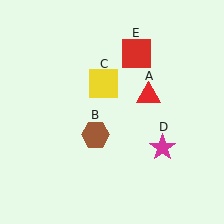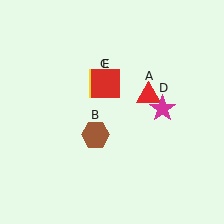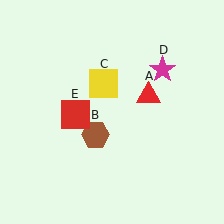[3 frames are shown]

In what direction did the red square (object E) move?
The red square (object E) moved down and to the left.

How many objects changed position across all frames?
2 objects changed position: magenta star (object D), red square (object E).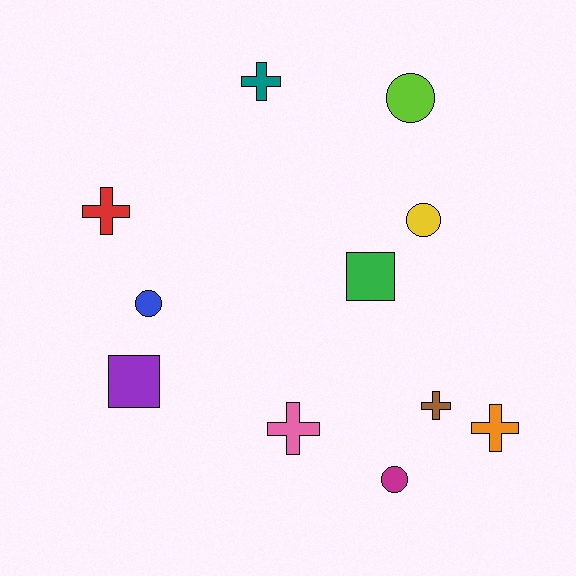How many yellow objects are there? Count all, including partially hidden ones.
There is 1 yellow object.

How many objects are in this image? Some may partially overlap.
There are 11 objects.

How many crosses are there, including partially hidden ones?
There are 5 crosses.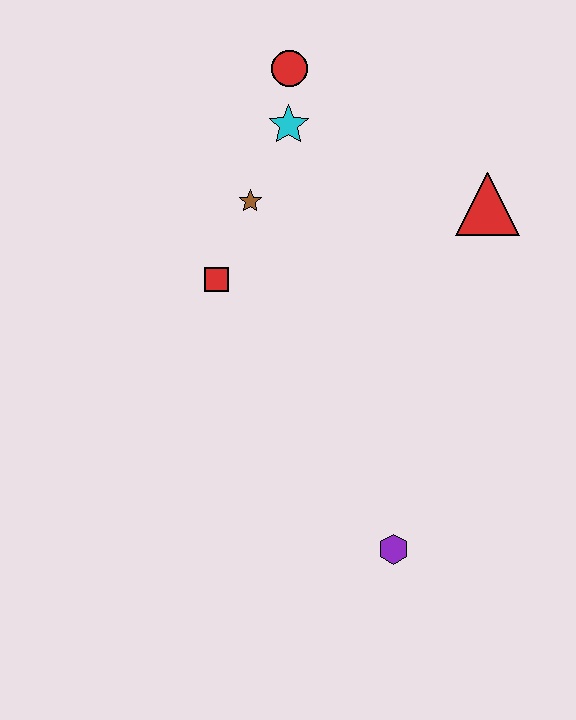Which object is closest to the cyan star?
The red circle is closest to the cyan star.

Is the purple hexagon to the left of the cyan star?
No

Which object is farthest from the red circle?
The purple hexagon is farthest from the red circle.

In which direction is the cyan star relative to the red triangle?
The cyan star is to the left of the red triangle.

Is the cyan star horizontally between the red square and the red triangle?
Yes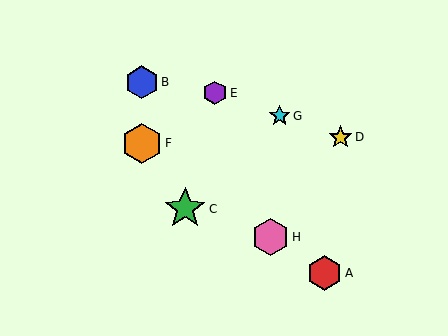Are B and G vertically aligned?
No, B is at x≈142 and G is at x≈280.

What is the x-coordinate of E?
Object E is at x≈215.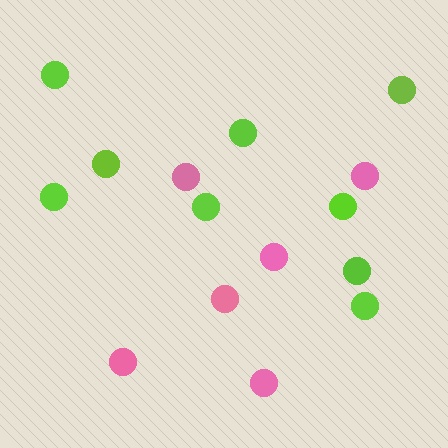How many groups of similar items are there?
There are 2 groups: one group of pink circles (6) and one group of lime circles (9).